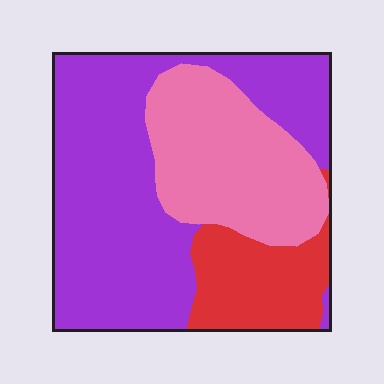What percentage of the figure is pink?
Pink covers 29% of the figure.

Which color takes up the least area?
Red, at roughly 15%.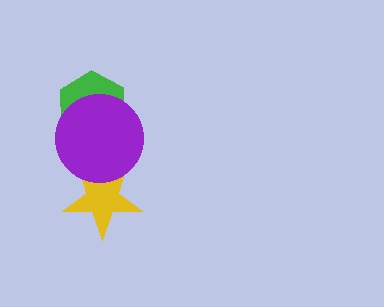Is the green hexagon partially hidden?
Yes, it is partially covered by another shape.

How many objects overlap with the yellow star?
1 object overlaps with the yellow star.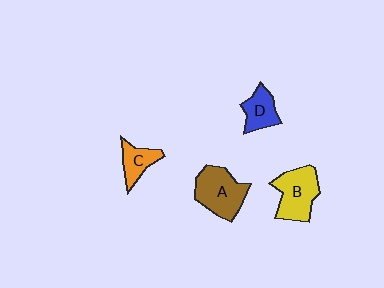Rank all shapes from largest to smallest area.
From largest to smallest: A (brown), B (yellow), D (blue), C (orange).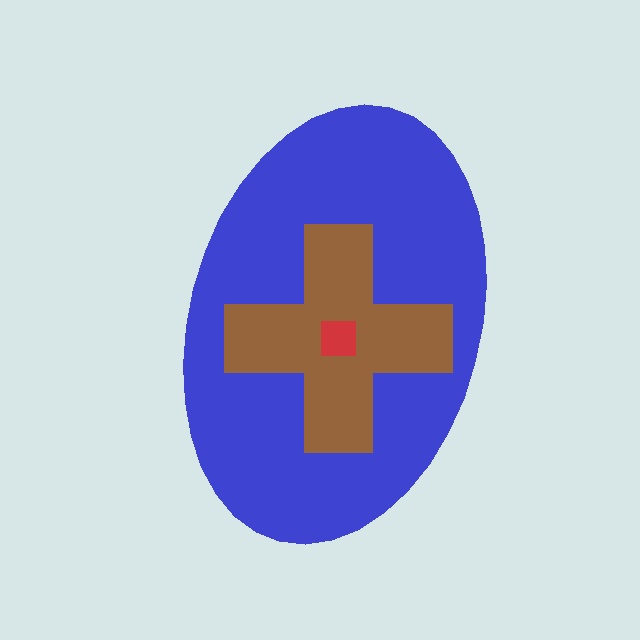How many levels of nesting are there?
3.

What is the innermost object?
The red square.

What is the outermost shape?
The blue ellipse.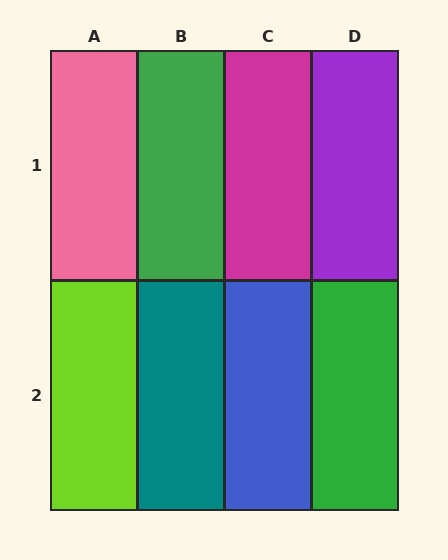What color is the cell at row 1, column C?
Magenta.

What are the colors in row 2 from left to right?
Lime, teal, blue, green.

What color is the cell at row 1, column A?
Pink.